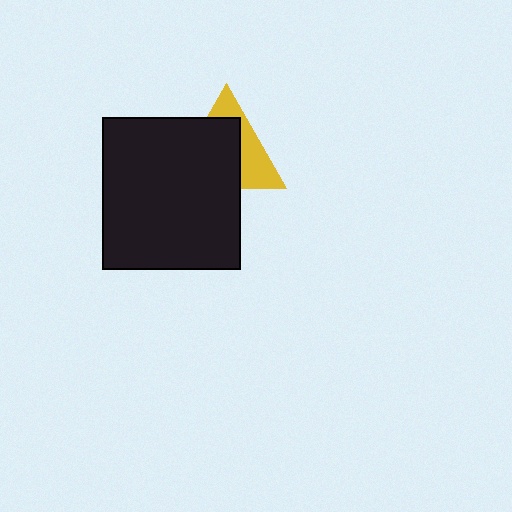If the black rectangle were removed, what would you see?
You would see the complete yellow triangle.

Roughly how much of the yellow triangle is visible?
A small part of it is visible (roughly 39%).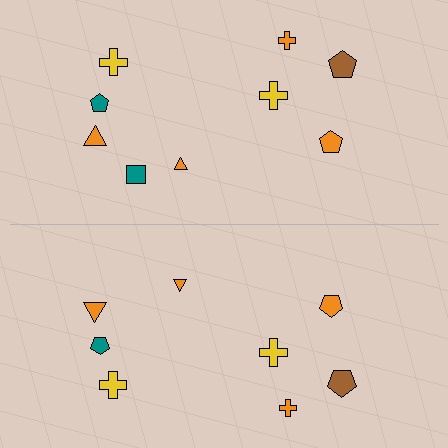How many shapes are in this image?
There are 17 shapes in this image.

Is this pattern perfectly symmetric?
No, the pattern is not perfectly symmetric. A teal square is missing from the bottom side.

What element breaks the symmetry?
A teal square is missing from the bottom side.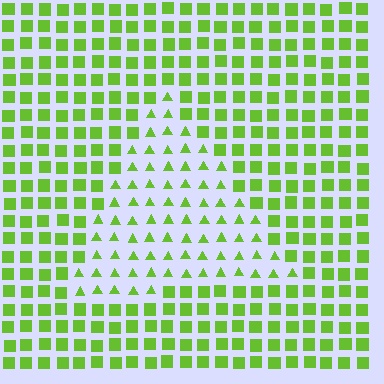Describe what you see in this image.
The image is filled with small lime elements arranged in a uniform grid. A triangle-shaped region contains triangles, while the surrounding area contains squares. The boundary is defined purely by the change in element shape.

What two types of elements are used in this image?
The image uses triangles inside the triangle region and squares outside it.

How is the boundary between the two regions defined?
The boundary is defined by a change in element shape: triangles inside vs. squares outside. All elements share the same color and spacing.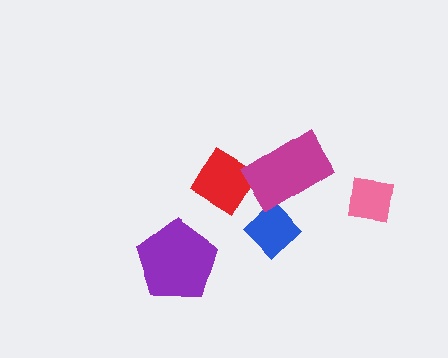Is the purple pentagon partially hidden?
No, no other shape covers it.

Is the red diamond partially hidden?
Yes, it is partially covered by another shape.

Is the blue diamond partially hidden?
Yes, it is partially covered by another shape.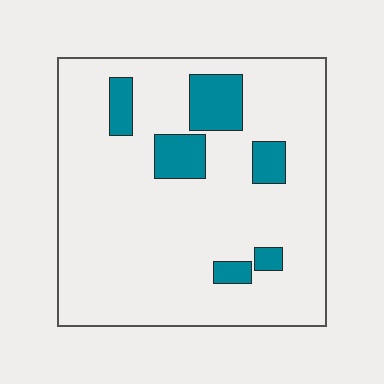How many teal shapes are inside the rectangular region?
6.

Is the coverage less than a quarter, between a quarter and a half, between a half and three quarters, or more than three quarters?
Less than a quarter.